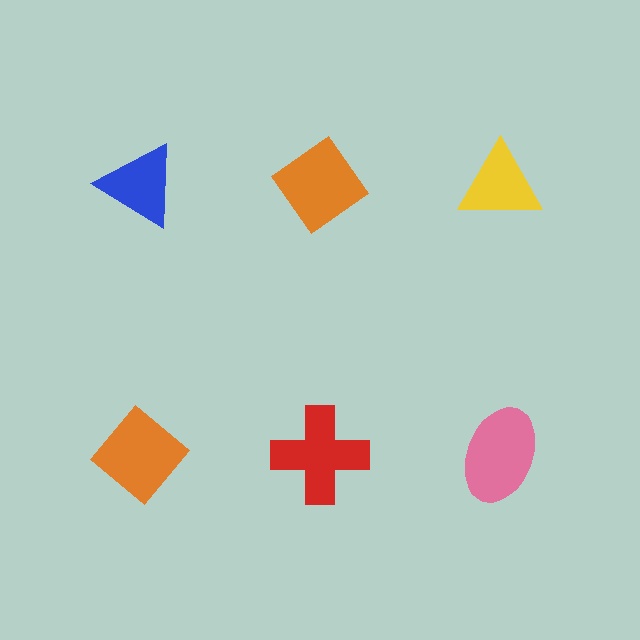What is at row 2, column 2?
A red cross.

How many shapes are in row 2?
3 shapes.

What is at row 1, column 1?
A blue triangle.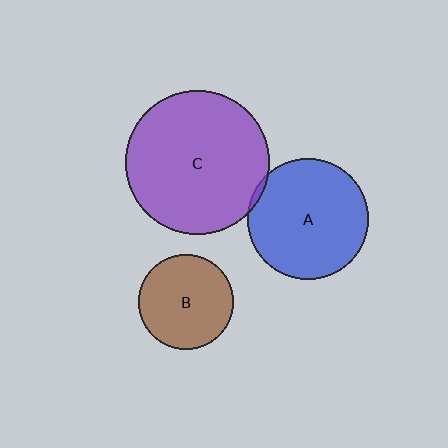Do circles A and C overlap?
Yes.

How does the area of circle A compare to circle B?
Approximately 1.6 times.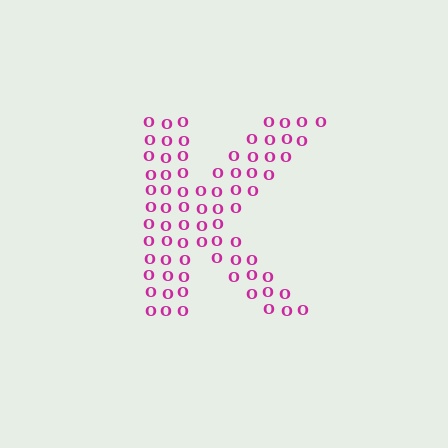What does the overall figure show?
The overall figure shows the letter K.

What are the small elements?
The small elements are letter O's.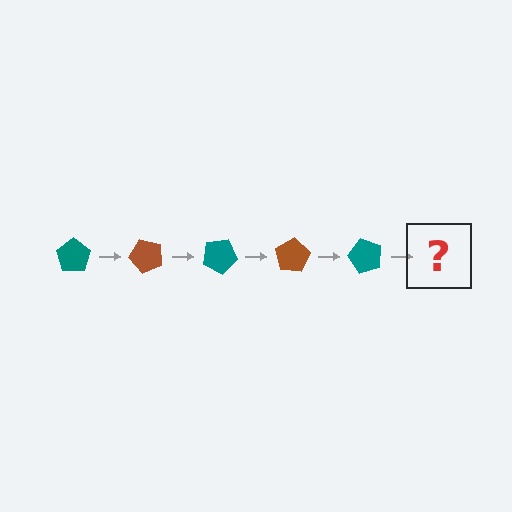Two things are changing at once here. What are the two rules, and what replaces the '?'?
The two rules are that it rotates 50 degrees each step and the color cycles through teal and brown. The '?' should be a brown pentagon, rotated 250 degrees from the start.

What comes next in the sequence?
The next element should be a brown pentagon, rotated 250 degrees from the start.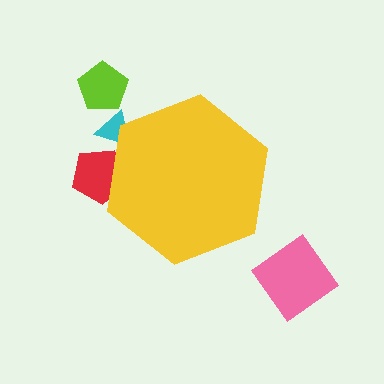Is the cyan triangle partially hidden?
Yes, the cyan triangle is partially hidden behind the yellow hexagon.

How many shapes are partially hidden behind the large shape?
2 shapes are partially hidden.